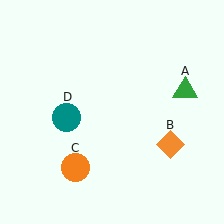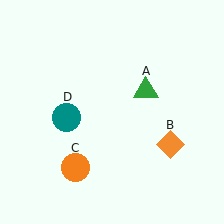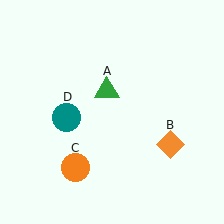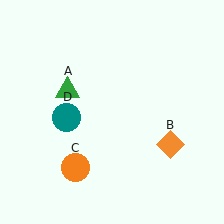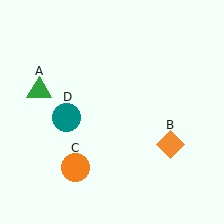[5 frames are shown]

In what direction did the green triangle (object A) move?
The green triangle (object A) moved left.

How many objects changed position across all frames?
1 object changed position: green triangle (object A).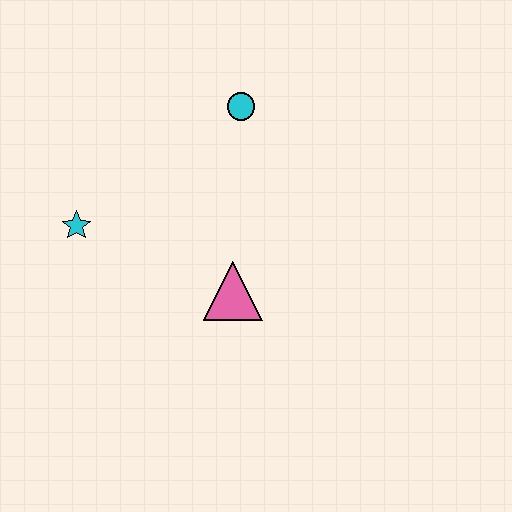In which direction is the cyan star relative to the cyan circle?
The cyan star is to the left of the cyan circle.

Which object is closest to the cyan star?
The pink triangle is closest to the cyan star.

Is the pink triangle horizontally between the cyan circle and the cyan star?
Yes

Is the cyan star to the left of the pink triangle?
Yes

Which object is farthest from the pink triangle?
The cyan circle is farthest from the pink triangle.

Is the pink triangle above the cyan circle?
No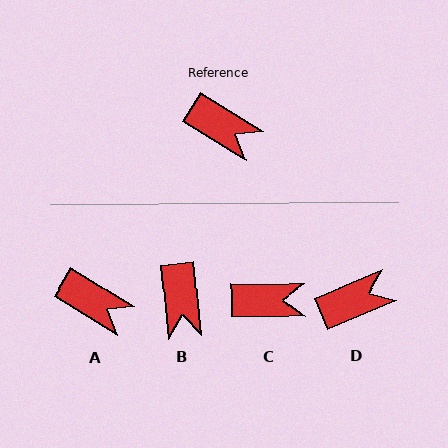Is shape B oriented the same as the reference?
No, it is off by about 53 degrees.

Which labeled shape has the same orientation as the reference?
A.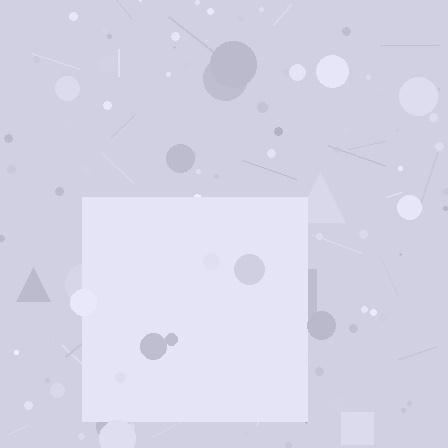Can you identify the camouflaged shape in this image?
The camouflaged shape is a square.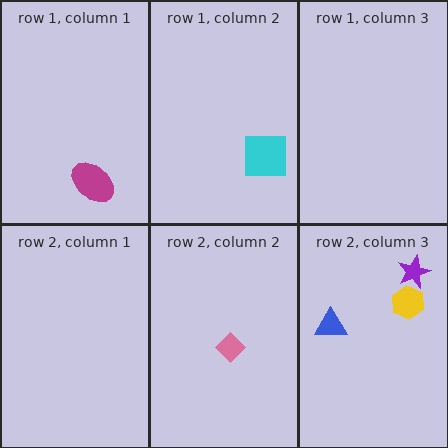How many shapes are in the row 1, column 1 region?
1.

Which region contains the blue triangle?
The row 2, column 3 region.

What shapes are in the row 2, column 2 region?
The pink diamond.